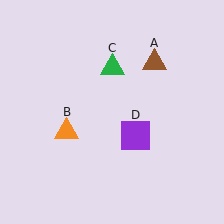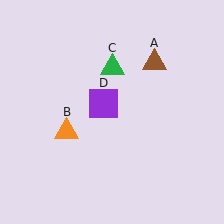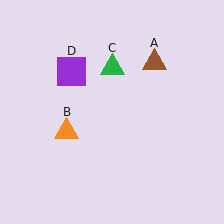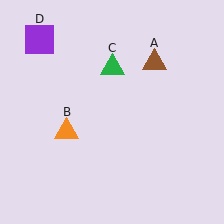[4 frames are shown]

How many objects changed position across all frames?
1 object changed position: purple square (object D).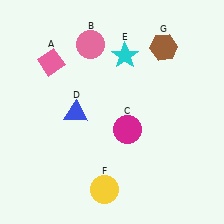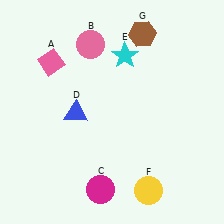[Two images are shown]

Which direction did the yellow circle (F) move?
The yellow circle (F) moved right.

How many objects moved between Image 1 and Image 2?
3 objects moved between the two images.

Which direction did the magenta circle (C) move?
The magenta circle (C) moved down.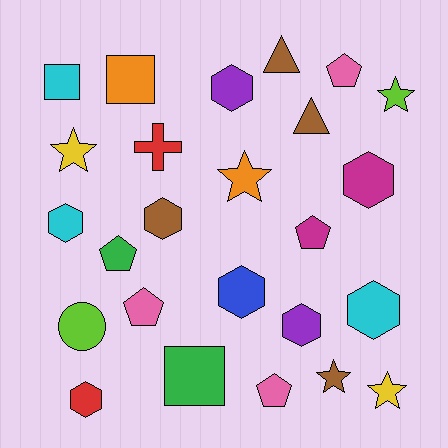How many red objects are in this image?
There are 2 red objects.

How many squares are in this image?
There are 3 squares.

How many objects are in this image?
There are 25 objects.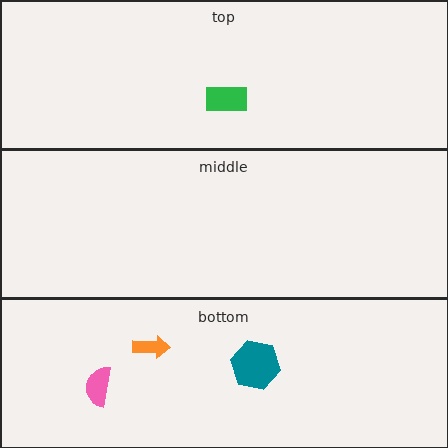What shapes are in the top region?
The green rectangle.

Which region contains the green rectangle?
The top region.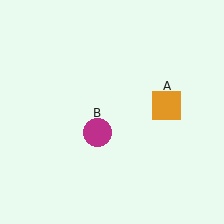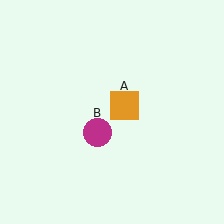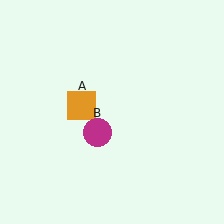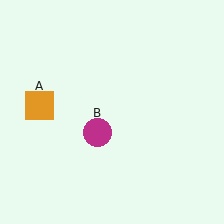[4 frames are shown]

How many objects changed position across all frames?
1 object changed position: orange square (object A).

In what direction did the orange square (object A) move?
The orange square (object A) moved left.